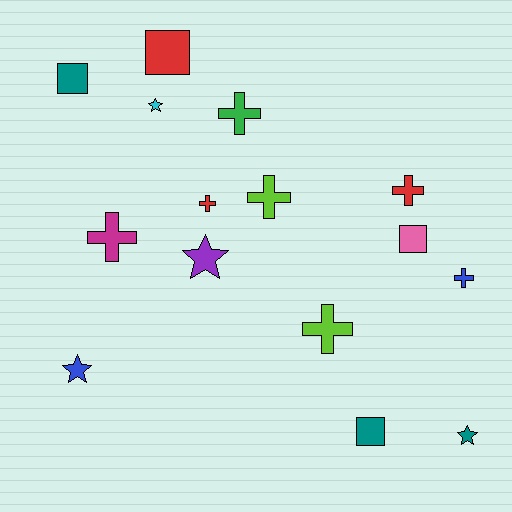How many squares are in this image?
There are 4 squares.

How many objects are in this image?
There are 15 objects.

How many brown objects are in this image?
There are no brown objects.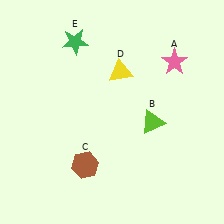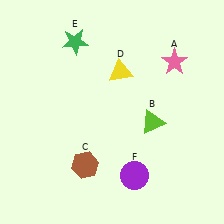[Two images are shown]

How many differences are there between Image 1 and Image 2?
There is 1 difference between the two images.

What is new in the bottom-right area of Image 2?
A purple circle (F) was added in the bottom-right area of Image 2.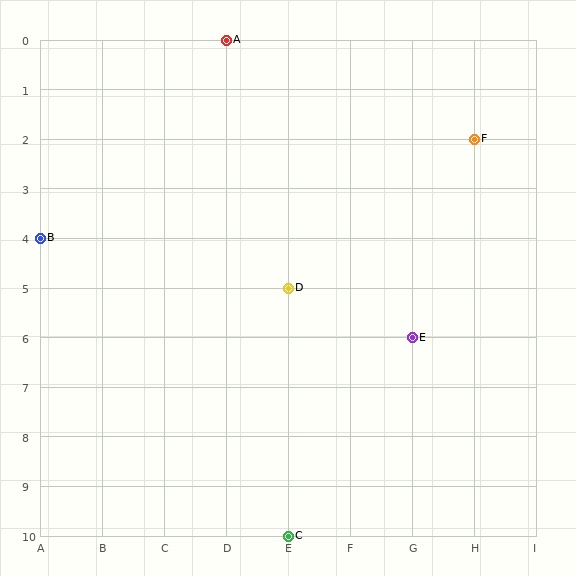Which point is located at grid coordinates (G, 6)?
Point E is at (G, 6).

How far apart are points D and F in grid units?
Points D and F are 3 columns and 3 rows apart (about 4.2 grid units diagonally).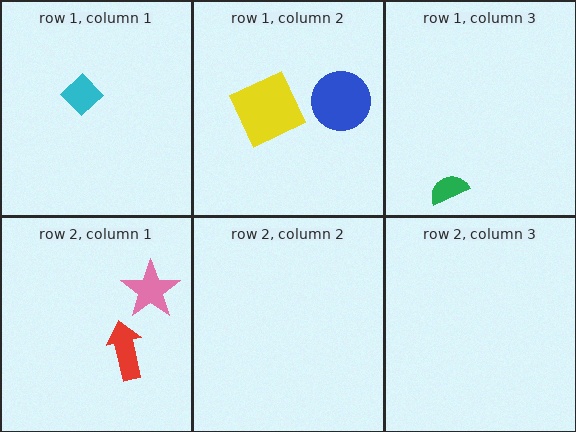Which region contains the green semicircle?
The row 1, column 3 region.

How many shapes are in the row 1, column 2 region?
2.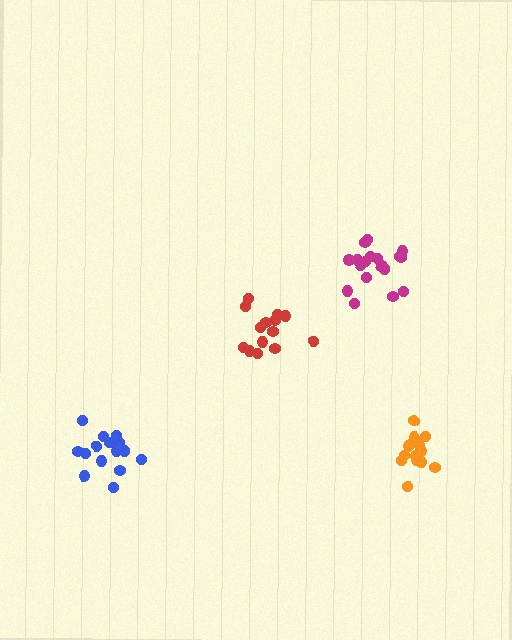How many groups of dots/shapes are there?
There are 4 groups.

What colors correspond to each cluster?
The clusters are colored: red, orange, magenta, blue.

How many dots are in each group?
Group 1: 14 dots, Group 2: 14 dots, Group 3: 18 dots, Group 4: 18 dots (64 total).